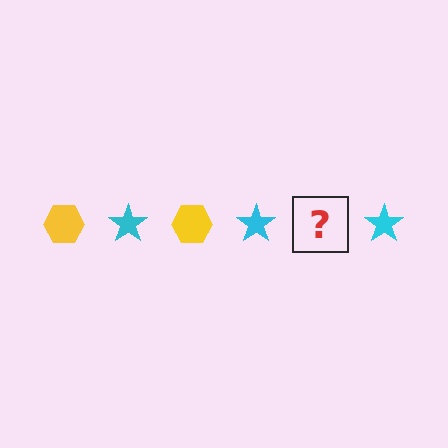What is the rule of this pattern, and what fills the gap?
The rule is that the pattern alternates between yellow hexagon and cyan star. The gap should be filled with a yellow hexagon.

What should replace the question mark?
The question mark should be replaced with a yellow hexagon.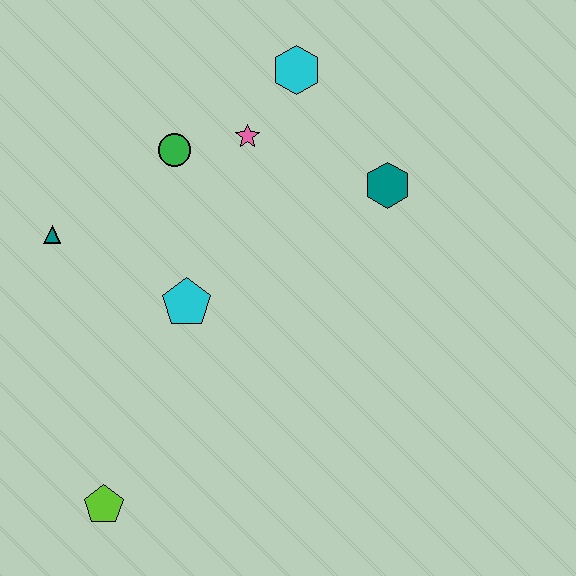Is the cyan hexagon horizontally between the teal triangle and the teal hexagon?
Yes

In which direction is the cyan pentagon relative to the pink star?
The cyan pentagon is below the pink star.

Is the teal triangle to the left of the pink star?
Yes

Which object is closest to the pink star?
The green circle is closest to the pink star.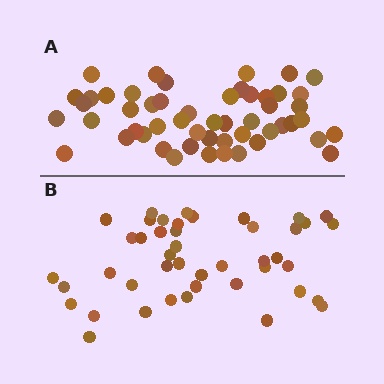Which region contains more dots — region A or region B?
Region A (the top region) has more dots.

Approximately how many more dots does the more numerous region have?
Region A has roughly 8 or so more dots than region B.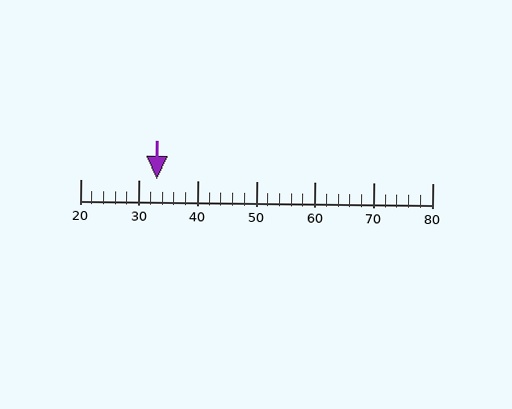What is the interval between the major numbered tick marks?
The major tick marks are spaced 10 units apart.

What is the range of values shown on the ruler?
The ruler shows values from 20 to 80.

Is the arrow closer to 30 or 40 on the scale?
The arrow is closer to 30.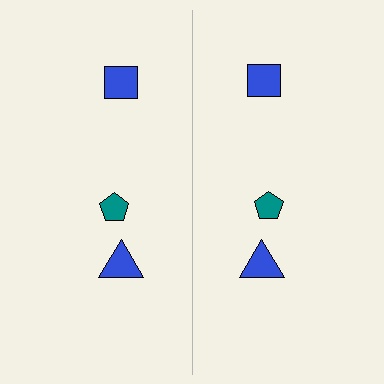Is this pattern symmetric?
Yes, this pattern has bilateral (reflection) symmetry.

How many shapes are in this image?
There are 6 shapes in this image.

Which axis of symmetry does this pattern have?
The pattern has a vertical axis of symmetry running through the center of the image.